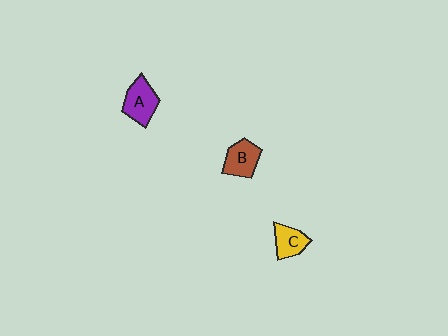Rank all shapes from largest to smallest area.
From largest to smallest: A (purple), B (brown), C (yellow).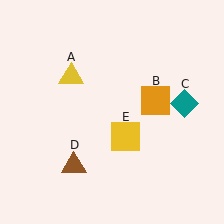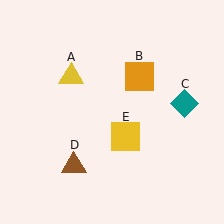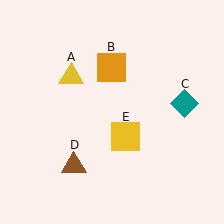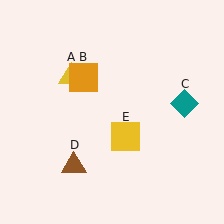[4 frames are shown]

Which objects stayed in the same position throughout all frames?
Yellow triangle (object A) and teal diamond (object C) and brown triangle (object D) and yellow square (object E) remained stationary.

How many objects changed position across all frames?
1 object changed position: orange square (object B).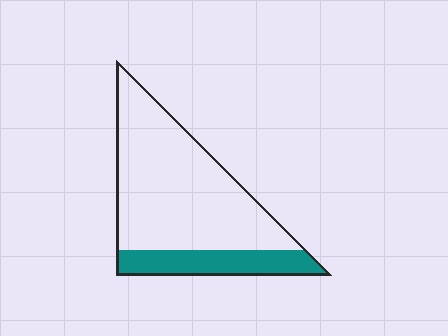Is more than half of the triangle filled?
No.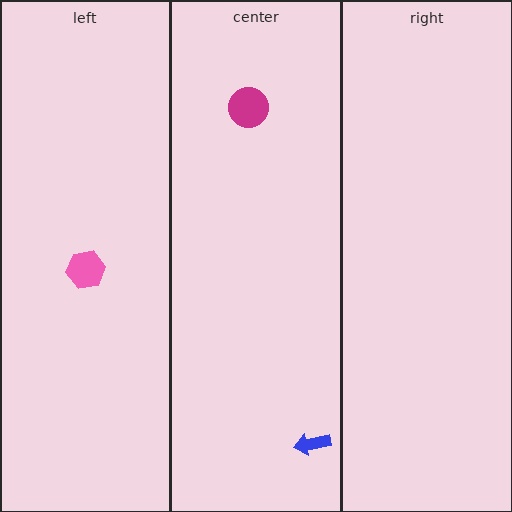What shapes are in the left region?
The pink hexagon.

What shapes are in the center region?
The magenta circle, the blue arrow.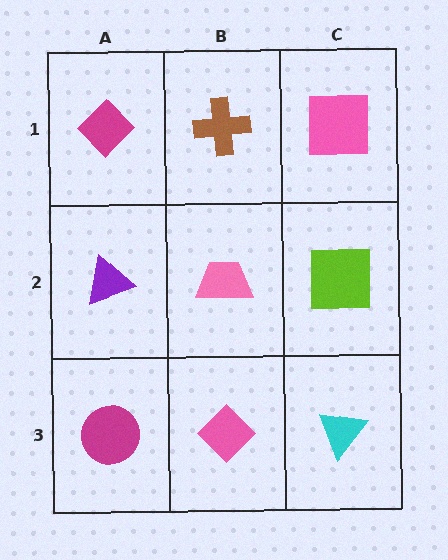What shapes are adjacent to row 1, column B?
A pink trapezoid (row 2, column B), a magenta diamond (row 1, column A), a pink square (row 1, column C).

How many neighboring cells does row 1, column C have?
2.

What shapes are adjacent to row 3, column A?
A purple triangle (row 2, column A), a pink diamond (row 3, column B).